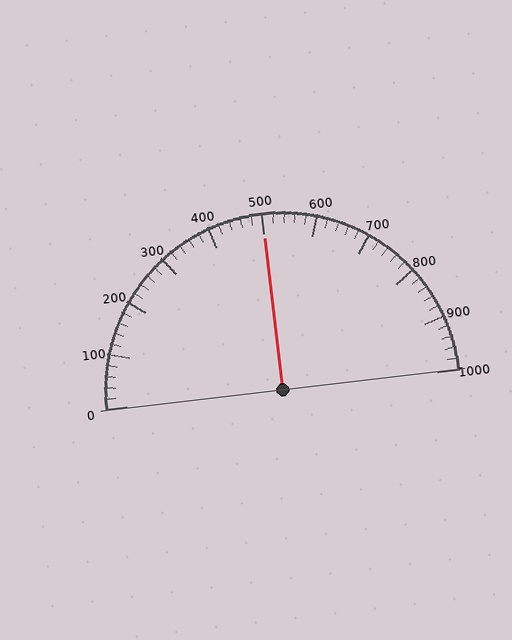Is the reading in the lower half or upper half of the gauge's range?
The reading is in the upper half of the range (0 to 1000).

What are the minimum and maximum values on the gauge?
The gauge ranges from 0 to 1000.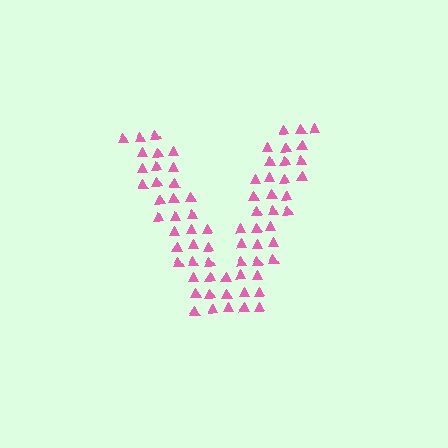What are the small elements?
The small elements are triangles.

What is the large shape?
The large shape is the letter V.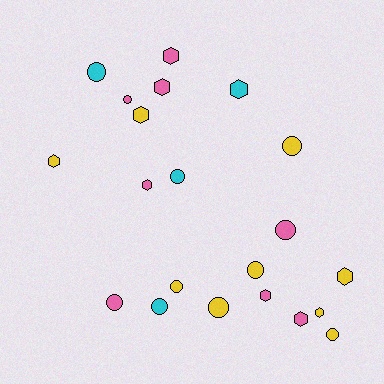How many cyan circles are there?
There are 3 cyan circles.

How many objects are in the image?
There are 21 objects.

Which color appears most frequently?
Yellow, with 9 objects.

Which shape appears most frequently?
Circle, with 11 objects.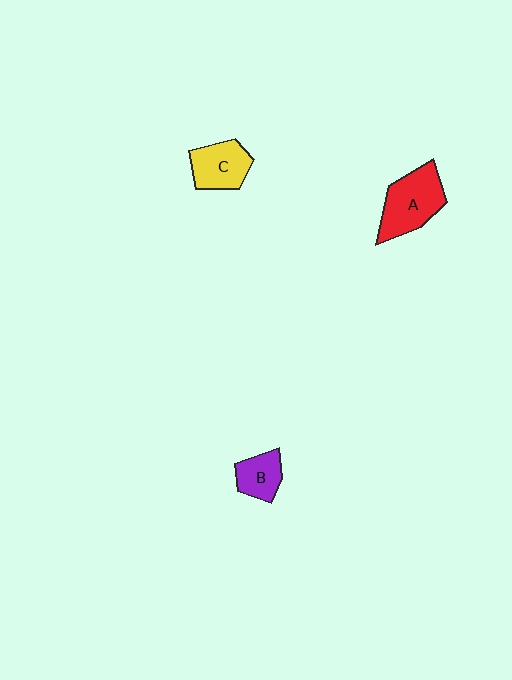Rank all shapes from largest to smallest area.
From largest to smallest: A (red), C (yellow), B (purple).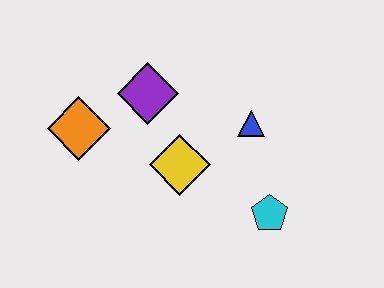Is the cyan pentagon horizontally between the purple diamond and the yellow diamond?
No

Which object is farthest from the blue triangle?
The orange diamond is farthest from the blue triangle.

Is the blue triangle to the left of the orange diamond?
No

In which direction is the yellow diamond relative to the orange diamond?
The yellow diamond is to the right of the orange diamond.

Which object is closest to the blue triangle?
The yellow diamond is closest to the blue triangle.